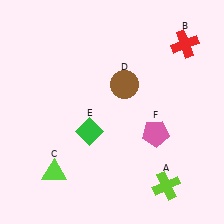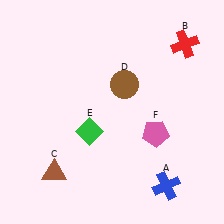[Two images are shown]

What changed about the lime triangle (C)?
In Image 1, C is lime. In Image 2, it changed to brown.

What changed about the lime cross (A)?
In Image 1, A is lime. In Image 2, it changed to blue.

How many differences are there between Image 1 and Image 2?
There are 2 differences between the two images.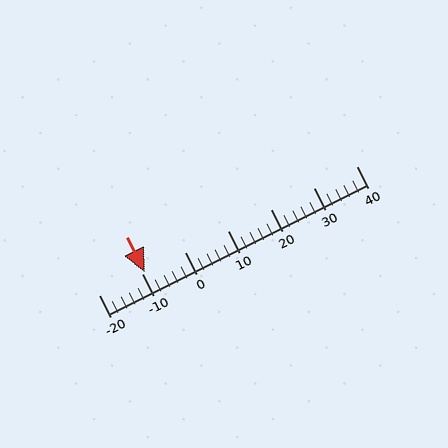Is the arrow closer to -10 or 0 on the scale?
The arrow is closer to -10.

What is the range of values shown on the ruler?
The ruler shows values from -20 to 40.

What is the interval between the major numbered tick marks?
The major tick marks are spaced 10 units apart.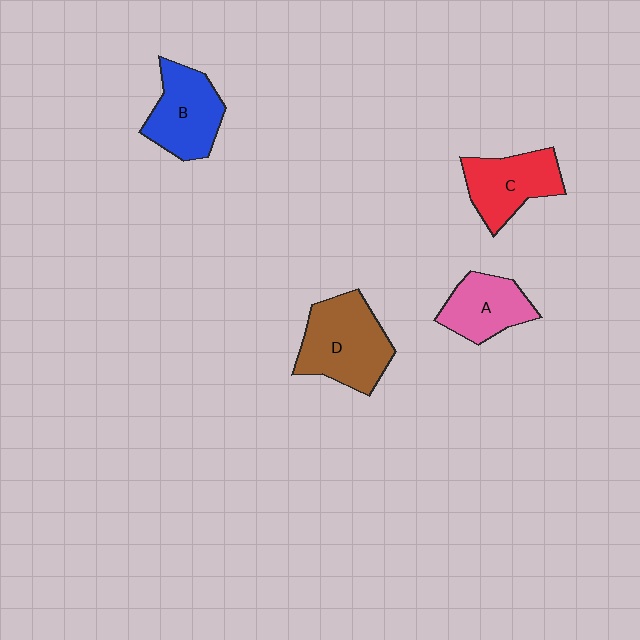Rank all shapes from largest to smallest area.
From largest to smallest: D (brown), B (blue), C (red), A (pink).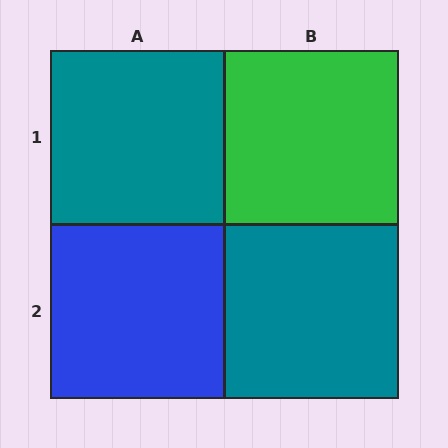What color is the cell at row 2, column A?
Blue.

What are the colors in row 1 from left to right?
Teal, green.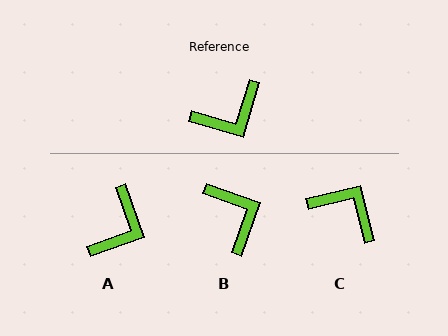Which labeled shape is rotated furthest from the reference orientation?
C, about 120 degrees away.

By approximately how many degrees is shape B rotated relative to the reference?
Approximately 87 degrees counter-clockwise.